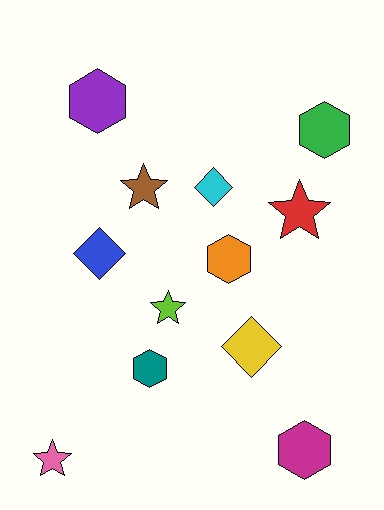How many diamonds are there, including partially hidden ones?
There are 3 diamonds.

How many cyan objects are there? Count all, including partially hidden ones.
There is 1 cyan object.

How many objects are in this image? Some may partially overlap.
There are 12 objects.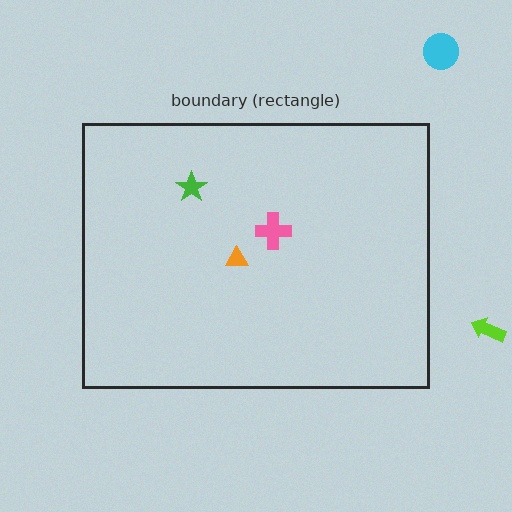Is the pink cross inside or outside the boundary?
Inside.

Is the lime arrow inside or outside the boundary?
Outside.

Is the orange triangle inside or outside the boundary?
Inside.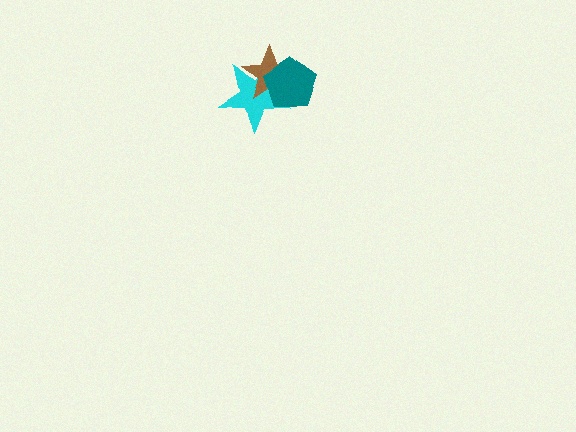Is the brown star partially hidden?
Yes, it is partially covered by another shape.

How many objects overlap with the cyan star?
2 objects overlap with the cyan star.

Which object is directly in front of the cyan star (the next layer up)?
The brown star is directly in front of the cyan star.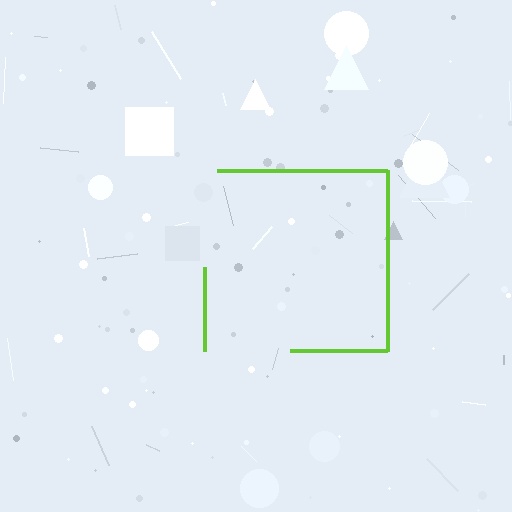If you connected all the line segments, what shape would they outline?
They would outline a square.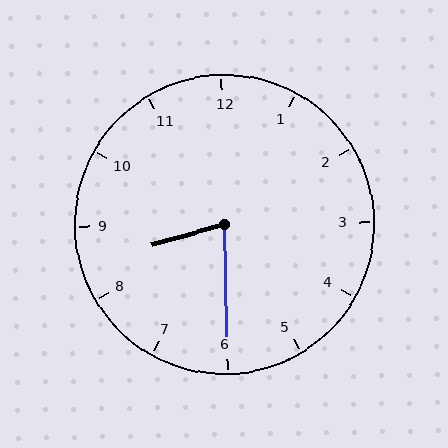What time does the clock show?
8:30.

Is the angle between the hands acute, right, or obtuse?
It is acute.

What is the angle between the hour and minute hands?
Approximately 75 degrees.